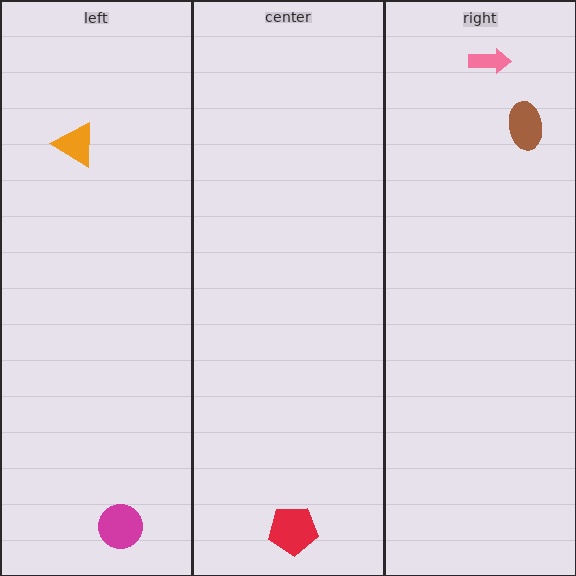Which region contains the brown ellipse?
The right region.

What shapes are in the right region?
The pink arrow, the brown ellipse.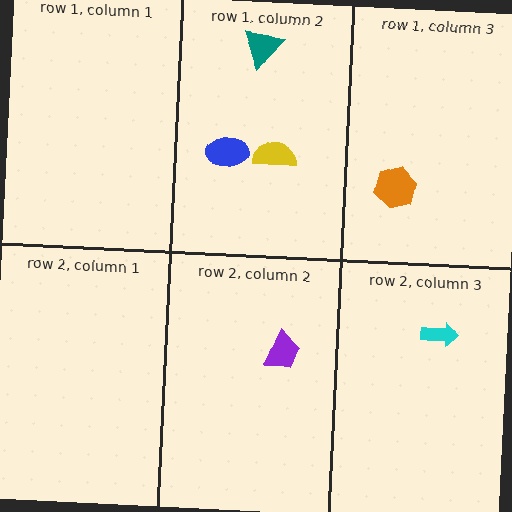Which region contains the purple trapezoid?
The row 2, column 2 region.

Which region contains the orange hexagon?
The row 1, column 3 region.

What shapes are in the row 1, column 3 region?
The orange hexagon.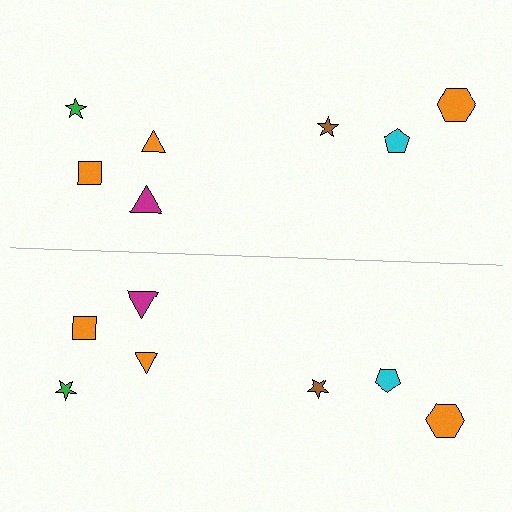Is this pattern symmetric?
Yes, this pattern has bilateral (reflection) symmetry.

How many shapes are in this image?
There are 14 shapes in this image.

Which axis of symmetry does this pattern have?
The pattern has a horizontal axis of symmetry running through the center of the image.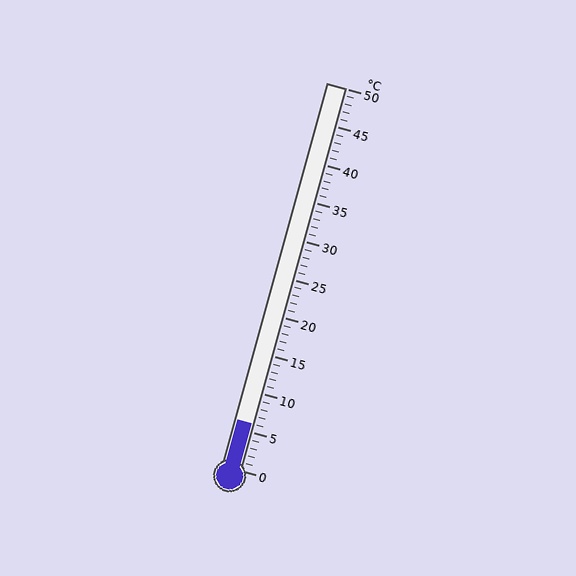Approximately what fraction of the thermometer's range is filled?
The thermometer is filled to approximately 10% of its range.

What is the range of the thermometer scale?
The thermometer scale ranges from 0°C to 50°C.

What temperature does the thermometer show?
The thermometer shows approximately 6°C.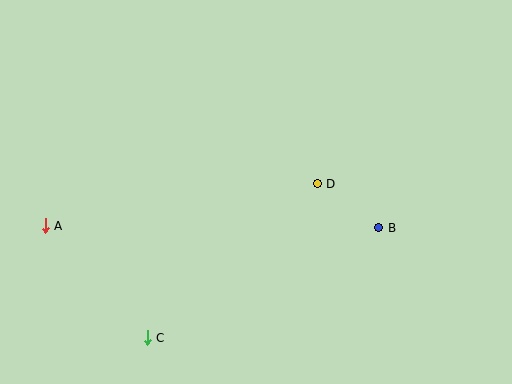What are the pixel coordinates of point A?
Point A is at (45, 226).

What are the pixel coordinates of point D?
Point D is at (317, 184).